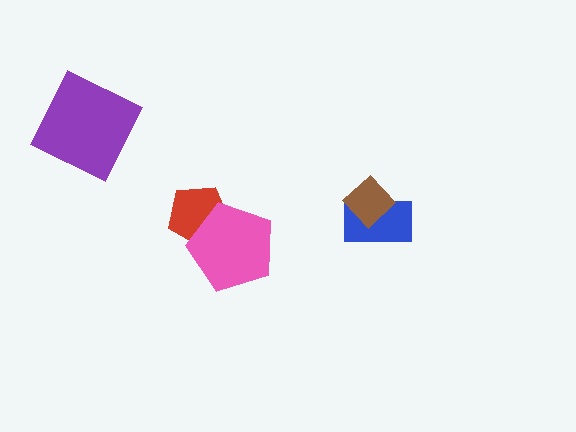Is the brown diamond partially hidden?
No, no other shape covers it.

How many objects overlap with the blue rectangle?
1 object overlaps with the blue rectangle.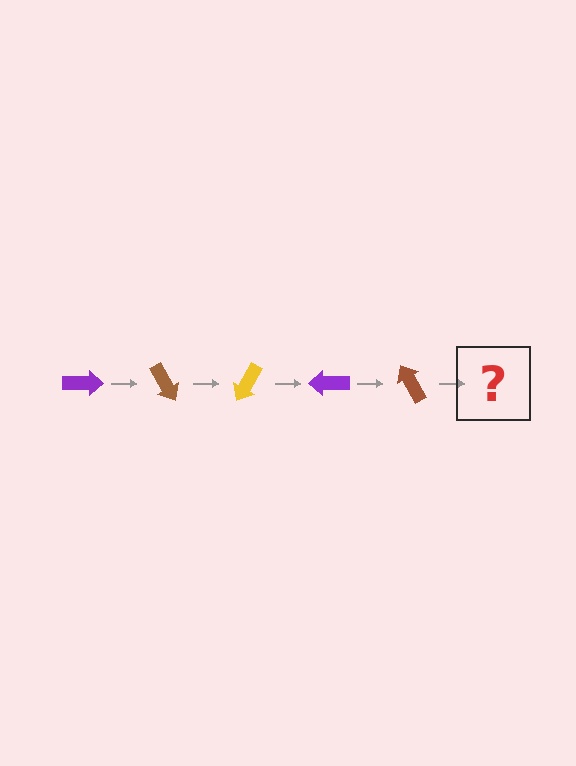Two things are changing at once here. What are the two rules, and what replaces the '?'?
The two rules are that it rotates 60 degrees each step and the color cycles through purple, brown, and yellow. The '?' should be a yellow arrow, rotated 300 degrees from the start.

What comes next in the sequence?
The next element should be a yellow arrow, rotated 300 degrees from the start.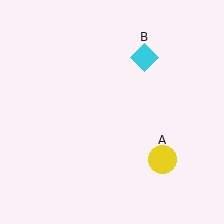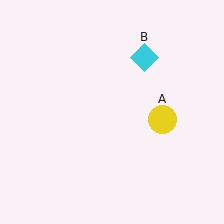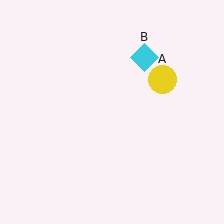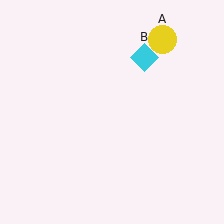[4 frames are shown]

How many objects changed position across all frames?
1 object changed position: yellow circle (object A).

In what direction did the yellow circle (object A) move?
The yellow circle (object A) moved up.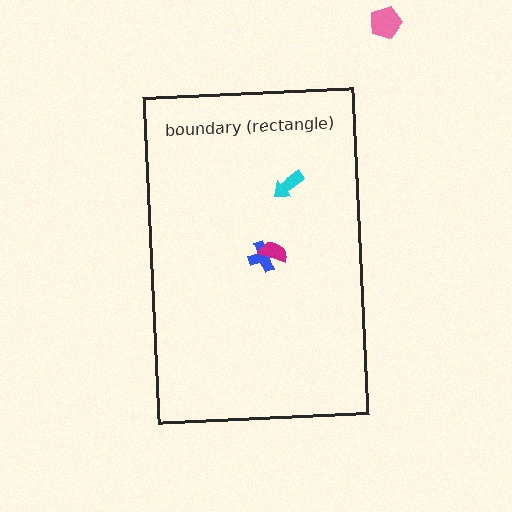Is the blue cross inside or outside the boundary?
Inside.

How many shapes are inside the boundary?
3 inside, 1 outside.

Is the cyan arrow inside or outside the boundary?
Inside.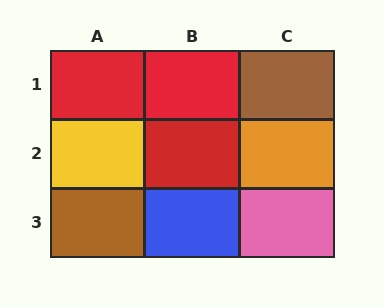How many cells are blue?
1 cell is blue.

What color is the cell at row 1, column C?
Brown.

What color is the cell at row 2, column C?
Orange.